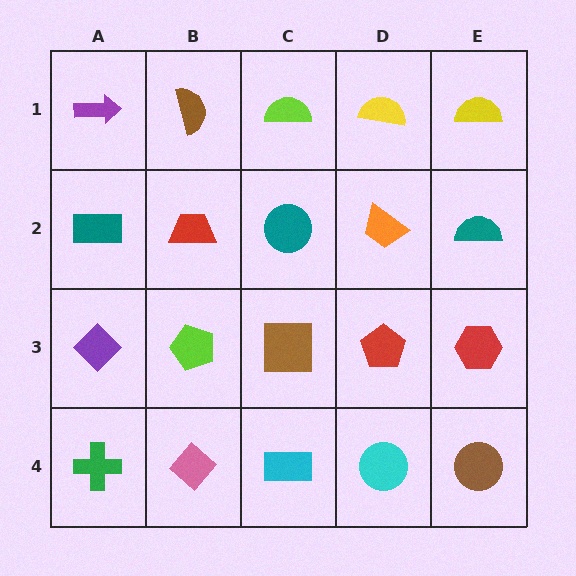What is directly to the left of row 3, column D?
A brown square.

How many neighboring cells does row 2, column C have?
4.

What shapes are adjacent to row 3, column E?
A teal semicircle (row 2, column E), a brown circle (row 4, column E), a red pentagon (row 3, column D).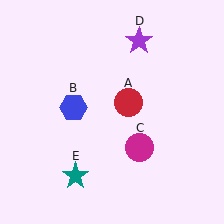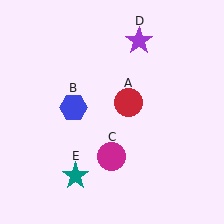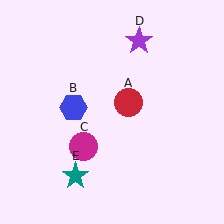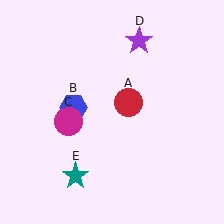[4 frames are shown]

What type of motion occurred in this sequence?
The magenta circle (object C) rotated clockwise around the center of the scene.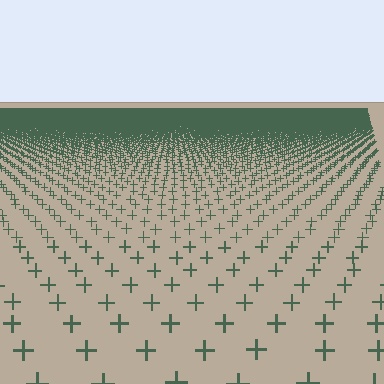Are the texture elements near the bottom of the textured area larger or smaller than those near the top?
Larger. Near the bottom, elements are closer to the viewer and appear at a bigger on-screen size.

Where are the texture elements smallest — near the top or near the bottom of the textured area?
Near the top.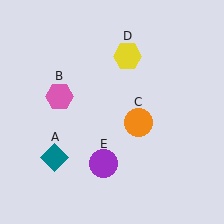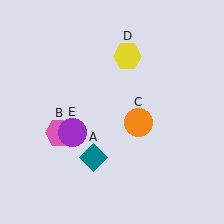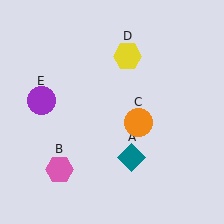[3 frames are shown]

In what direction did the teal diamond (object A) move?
The teal diamond (object A) moved right.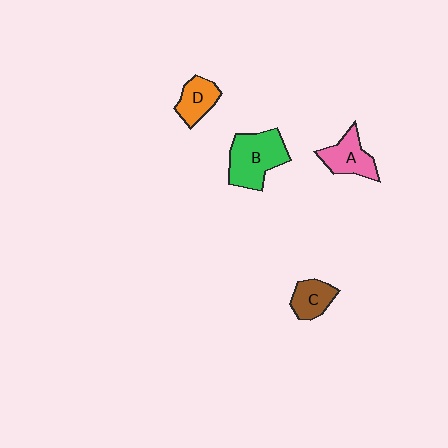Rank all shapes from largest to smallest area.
From largest to smallest: B (green), A (pink), D (orange), C (brown).